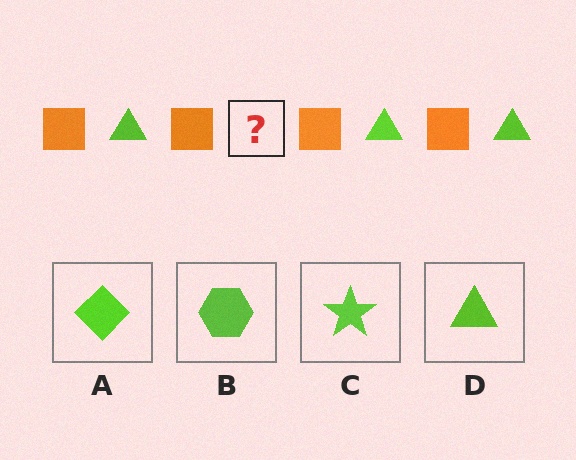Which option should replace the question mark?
Option D.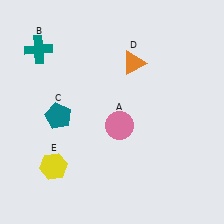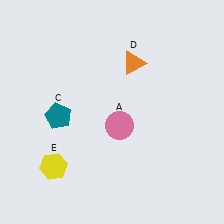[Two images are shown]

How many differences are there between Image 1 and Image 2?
There is 1 difference between the two images.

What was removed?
The teal cross (B) was removed in Image 2.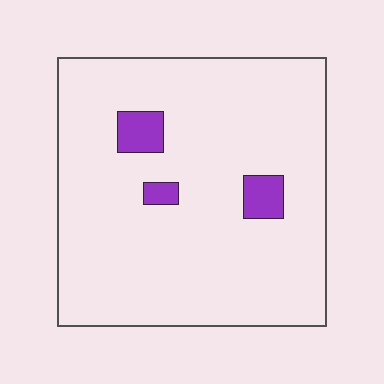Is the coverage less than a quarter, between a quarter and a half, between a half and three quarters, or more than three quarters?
Less than a quarter.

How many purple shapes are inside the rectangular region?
3.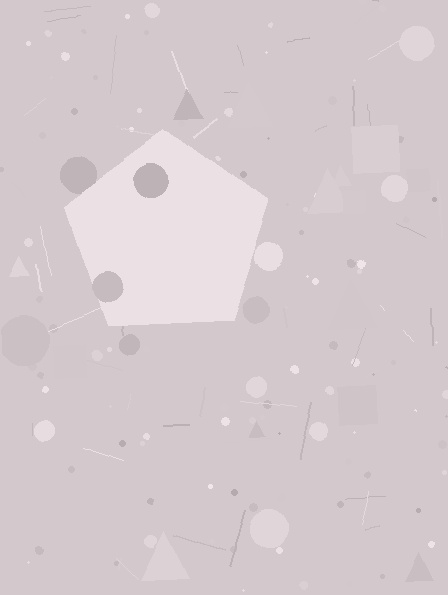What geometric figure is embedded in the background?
A pentagon is embedded in the background.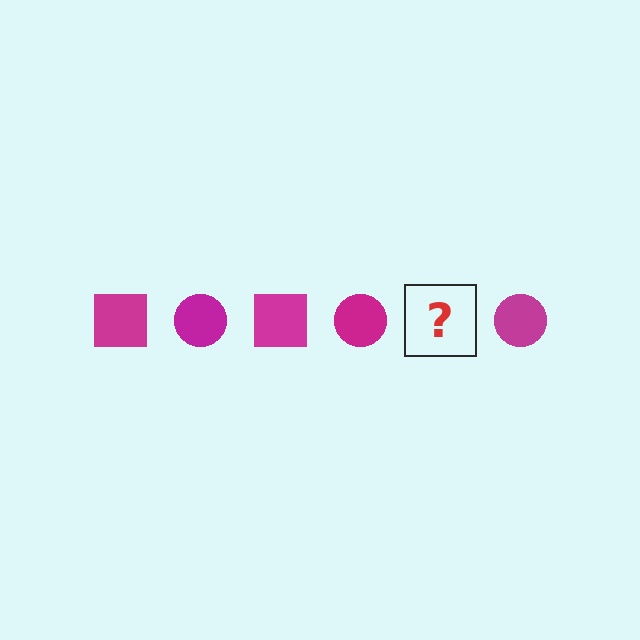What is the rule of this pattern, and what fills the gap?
The rule is that the pattern cycles through square, circle shapes in magenta. The gap should be filled with a magenta square.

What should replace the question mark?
The question mark should be replaced with a magenta square.